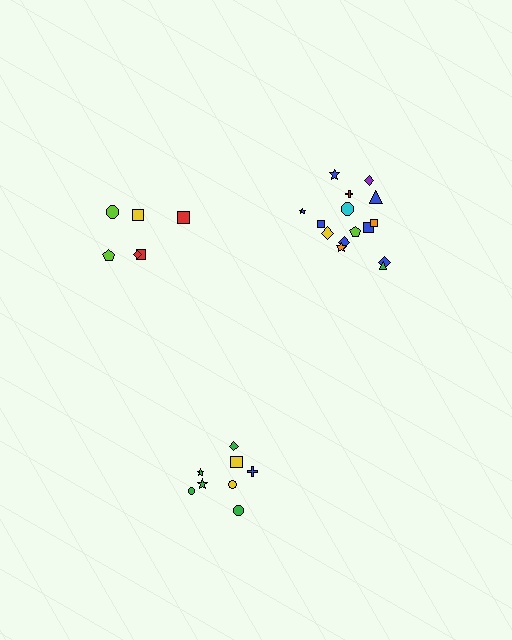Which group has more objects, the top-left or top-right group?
The top-right group.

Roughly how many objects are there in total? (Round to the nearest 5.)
Roughly 30 objects in total.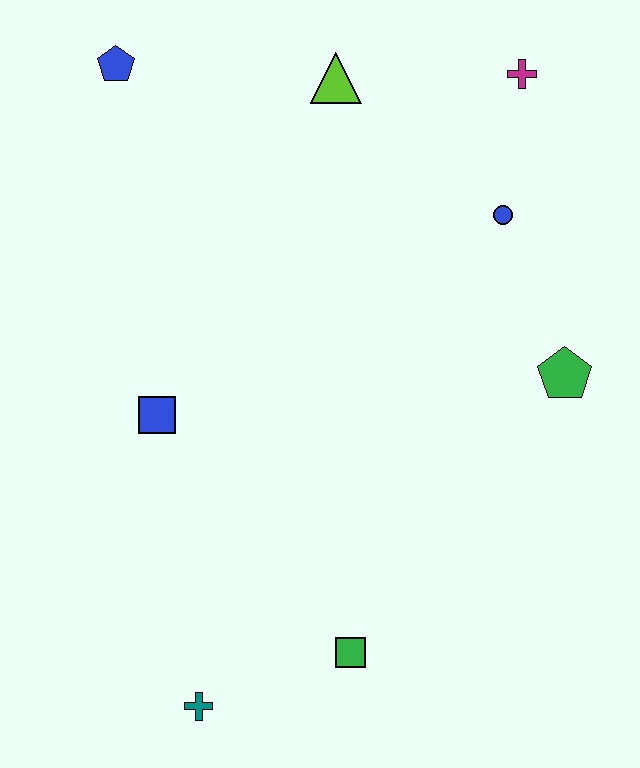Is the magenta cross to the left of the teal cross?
No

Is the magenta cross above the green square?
Yes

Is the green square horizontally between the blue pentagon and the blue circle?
Yes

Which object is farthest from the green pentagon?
The blue pentagon is farthest from the green pentagon.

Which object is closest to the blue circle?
The magenta cross is closest to the blue circle.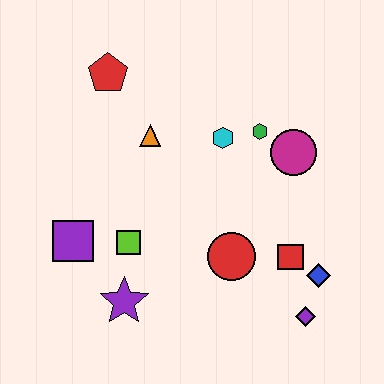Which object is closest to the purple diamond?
The blue diamond is closest to the purple diamond.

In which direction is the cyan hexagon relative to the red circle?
The cyan hexagon is above the red circle.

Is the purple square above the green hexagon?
No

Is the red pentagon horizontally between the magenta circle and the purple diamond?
No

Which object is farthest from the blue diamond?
The red pentagon is farthest from the blue diamond.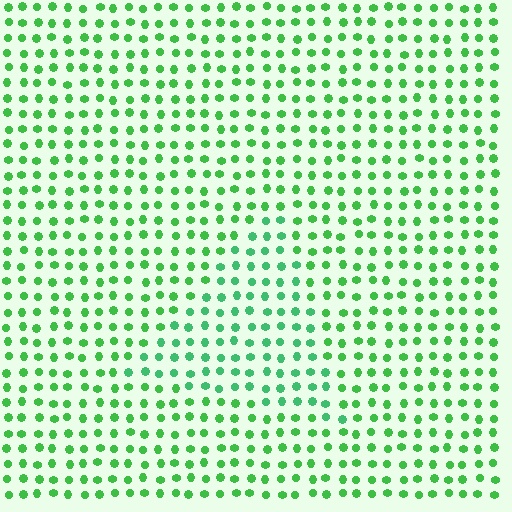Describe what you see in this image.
The image is filled with small green elements in a uniform arrangement. A triangle-shaped region is visible where the elements are tinted to a slightly different hue, forming a subtle color boundary.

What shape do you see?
I see a triangle.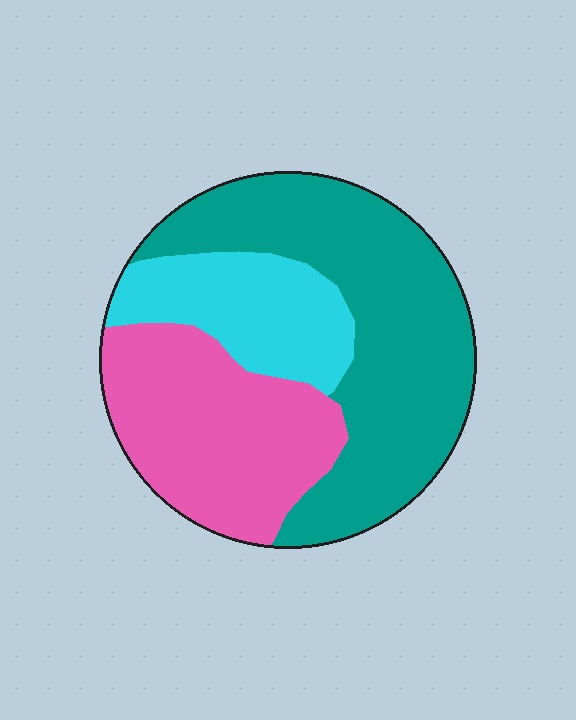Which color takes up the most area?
Teal, at roughly 50%.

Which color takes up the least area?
Cyan, at roughly 20%.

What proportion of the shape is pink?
Pink takes up between a quarter and a half of the shape.